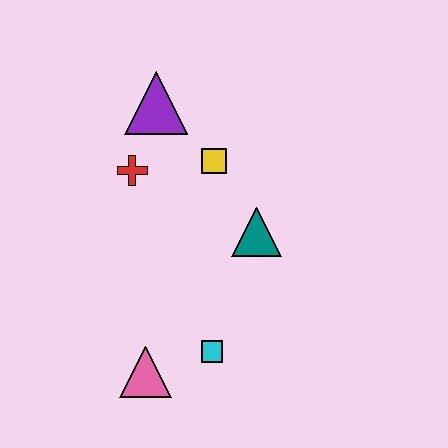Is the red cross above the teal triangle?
Yes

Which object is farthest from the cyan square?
The purple triangle is farthest from the cyan square.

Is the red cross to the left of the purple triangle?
Yes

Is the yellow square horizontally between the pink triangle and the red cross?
No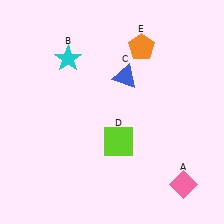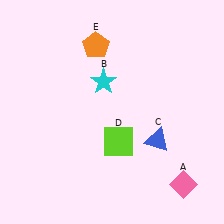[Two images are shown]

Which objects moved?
The objects that moved are: the cyan star (B), the blue triangle (C), the orange pentagon (E).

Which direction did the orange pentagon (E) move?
The orange pentagon (E) moved left.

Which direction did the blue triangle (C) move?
The blue triangle (C) moved down.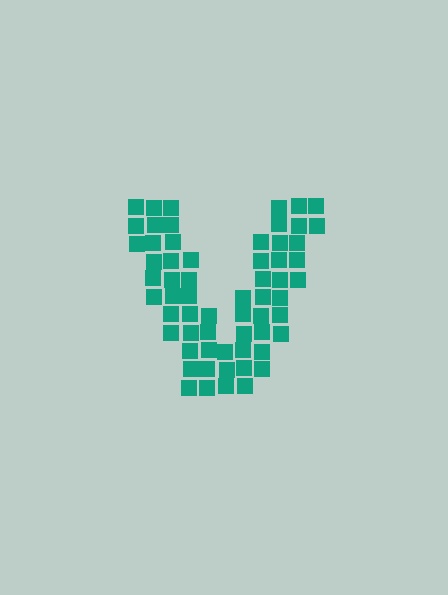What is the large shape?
The large shape is the letter V.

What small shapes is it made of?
It is made of small squares.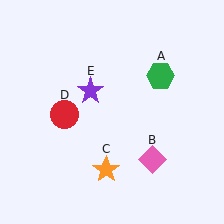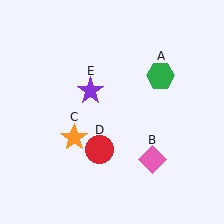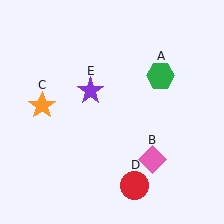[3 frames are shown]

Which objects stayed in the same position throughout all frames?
Green hexagon (object A) and pink diamond (object B) and purple star (object E) remained stationary.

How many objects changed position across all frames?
2 objects changed position: orange star (object C), red circle (object D).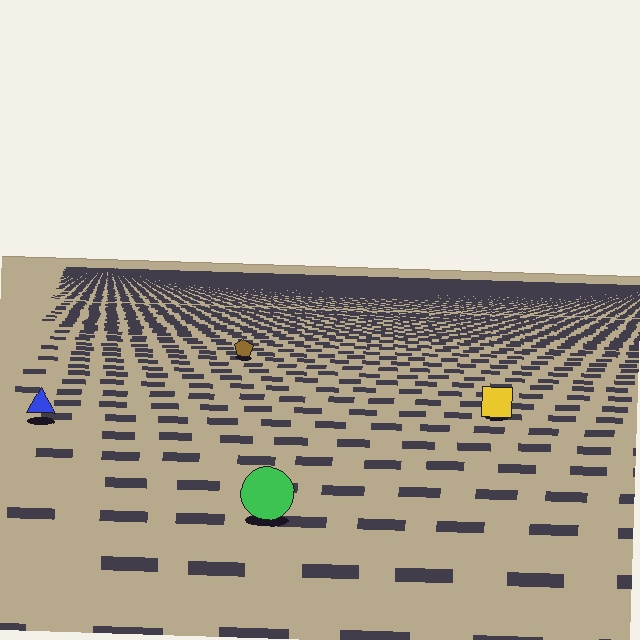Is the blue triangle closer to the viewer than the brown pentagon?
Yes. The blue triangle is closer — you can tell from the texture gradient: the ground texture is coarser near it.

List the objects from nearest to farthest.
From nearest to farthest: the green circle, the blue triangle, the yellow square, the brown pentagon.